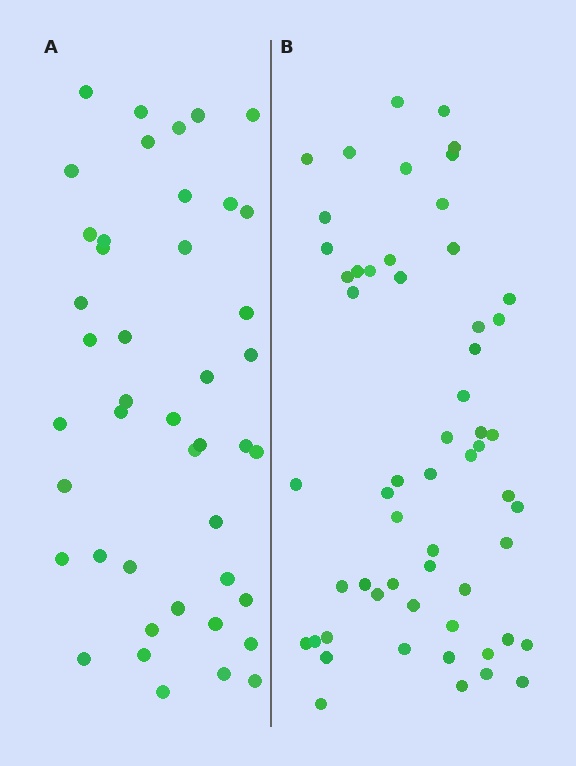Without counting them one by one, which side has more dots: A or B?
Region B (the right region) has more dots.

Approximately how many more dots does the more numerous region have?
Region B has approximately 15 more dots than region A.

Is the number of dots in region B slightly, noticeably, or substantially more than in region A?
Region B has noticeably more, but not dramatically so. The ratio is roughly 1.3 to 1.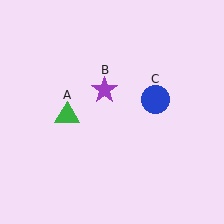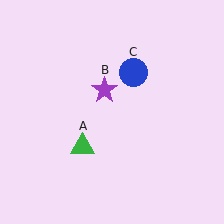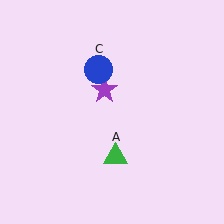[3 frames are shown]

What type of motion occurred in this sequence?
The green triangle (object A), blue circle (object C) rotated counterclockwise around the center of the scene.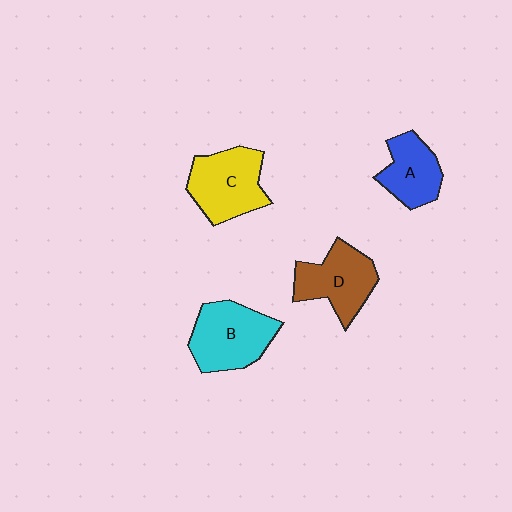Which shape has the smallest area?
Shape A (blue).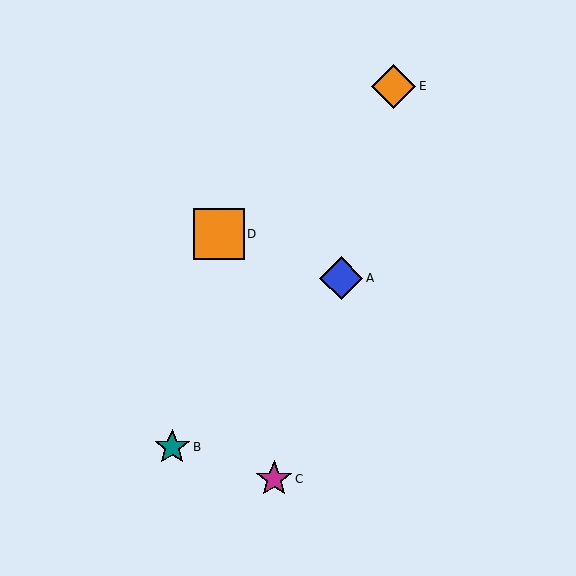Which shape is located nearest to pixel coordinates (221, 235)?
The orange square (labeled D) at (219, 234) is nearest to that location.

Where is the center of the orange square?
The center of the orange square is at (219, 234).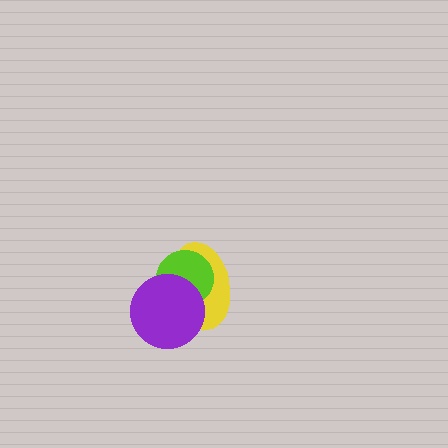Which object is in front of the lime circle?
The purple circle is in front of the lime circle.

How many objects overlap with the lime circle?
2 objects overlap with the lime circle.